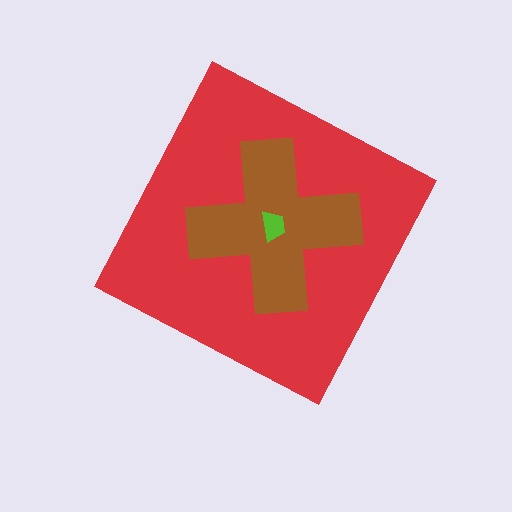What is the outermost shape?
The red diamond.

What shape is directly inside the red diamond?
The brown cross.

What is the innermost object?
The lime trapezoid.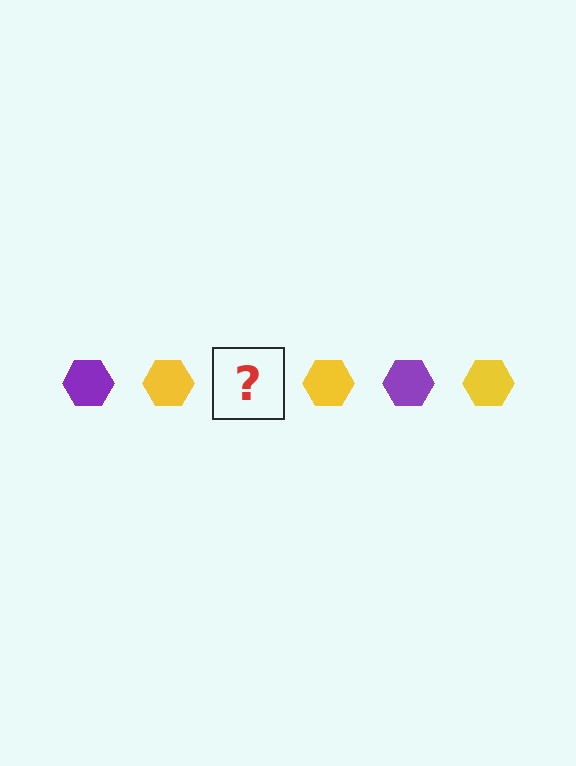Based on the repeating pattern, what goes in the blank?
The blank should be a purple hexagon.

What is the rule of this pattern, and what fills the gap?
The rule is that the pattern cycles through purple, yellow hexagons. The gap should be filled with a purple hexagon.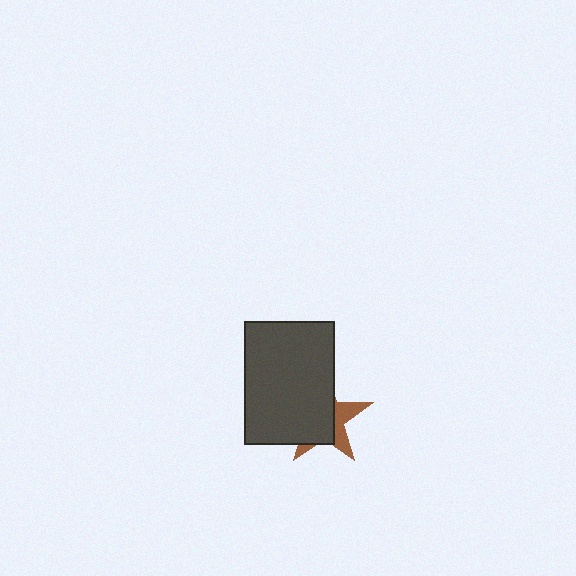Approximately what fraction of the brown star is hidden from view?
Roughly 67% of the brown star is hidden behind the dark gray rectangle.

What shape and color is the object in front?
The object in front is a dark gray rectangle.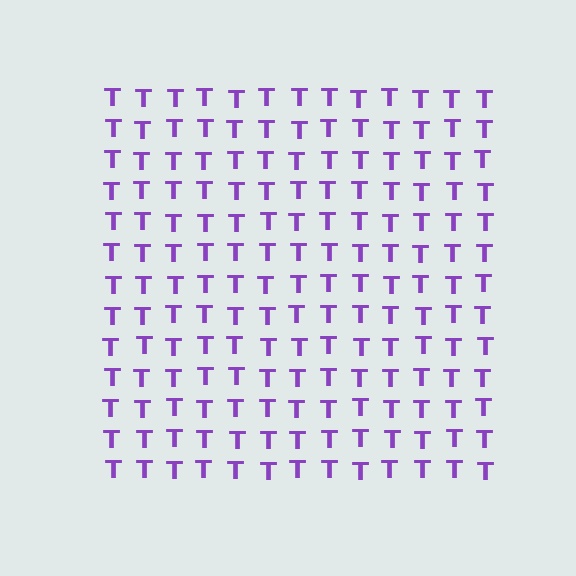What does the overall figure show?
The overall figure shows a square.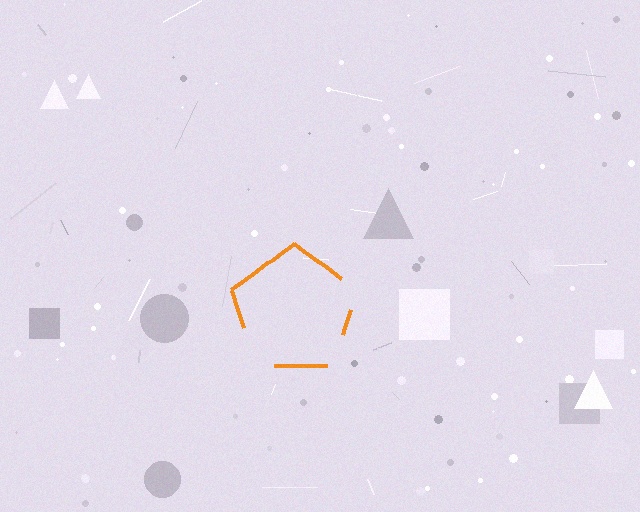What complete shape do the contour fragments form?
The contour fragments form a pentagon.